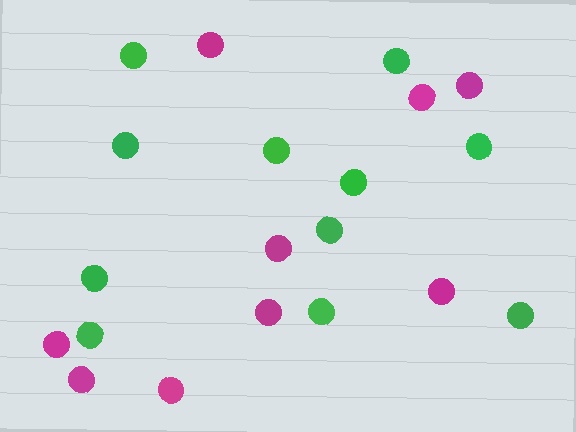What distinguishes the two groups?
There are 2 groups: one group of green circles (11) and one group of magenta circles (9).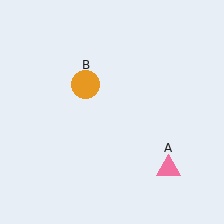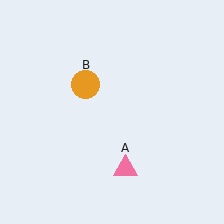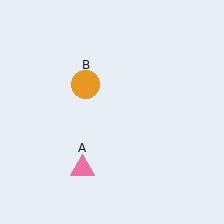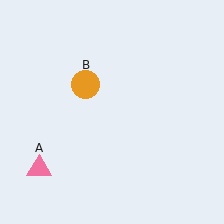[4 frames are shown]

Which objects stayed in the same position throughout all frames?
Orange circle (object B) remained stationary.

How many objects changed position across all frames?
1 object changed position: pink triangle (object A).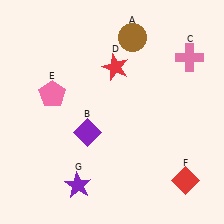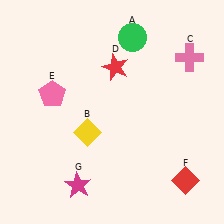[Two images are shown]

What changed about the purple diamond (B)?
In Image 1, B is purple. In Image 2, it changed to yellow.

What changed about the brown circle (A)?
In Image 1, A is brown. In Image 2, it changed to green.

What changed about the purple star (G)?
In Image 1, G is purple. In Image 2, it changed to magenta.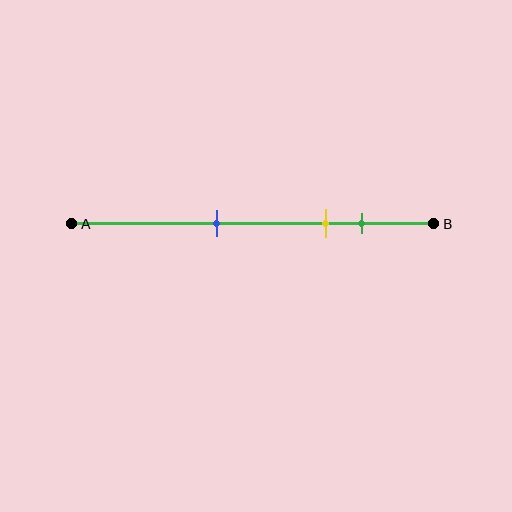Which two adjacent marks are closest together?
The yellow and green marks are the closest adjacent pair.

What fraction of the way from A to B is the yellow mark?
The yellow mark is approximately 70% (0.7) of the way from A to B.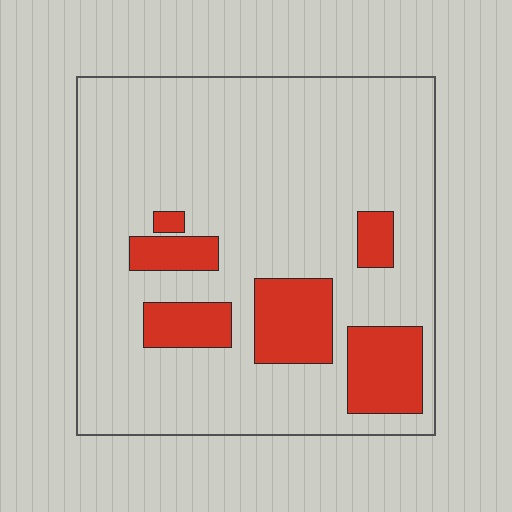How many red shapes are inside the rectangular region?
6.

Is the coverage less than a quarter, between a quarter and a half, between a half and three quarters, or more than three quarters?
Less than a quarter.